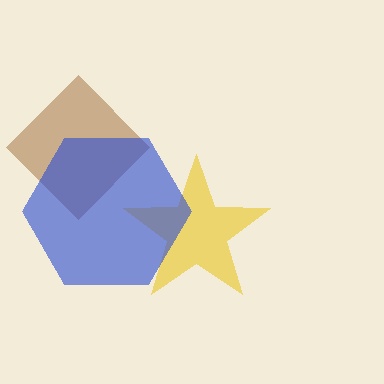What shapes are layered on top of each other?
The layered shapes are: a yellow star, a brown diamond, a blue hexagon.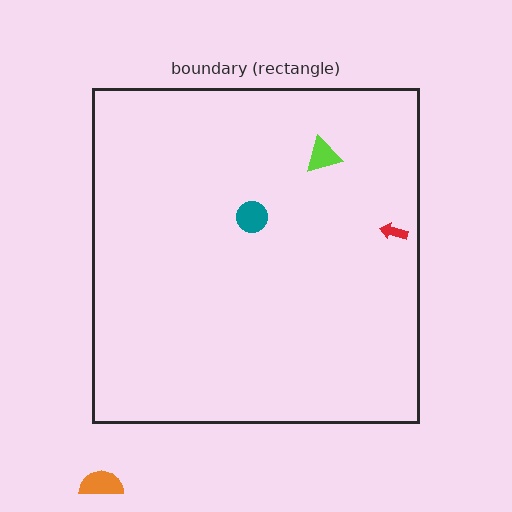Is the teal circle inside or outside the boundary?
Inside.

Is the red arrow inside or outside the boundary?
Inside.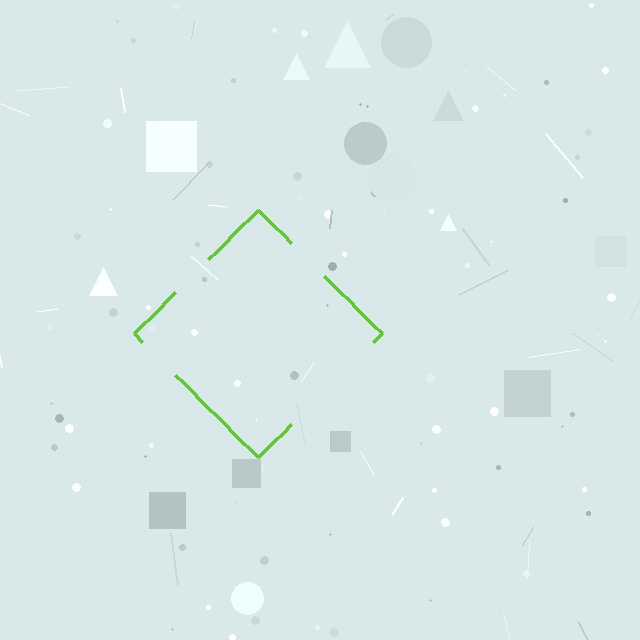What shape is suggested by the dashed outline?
The dashed outline suggests a diamond.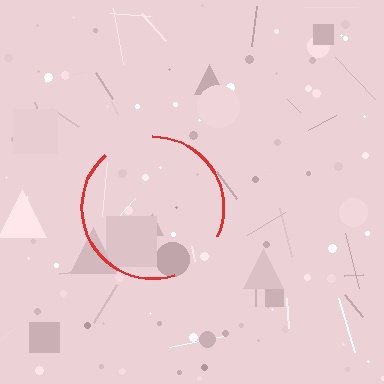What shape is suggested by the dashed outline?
The dashed outline suggests a circle.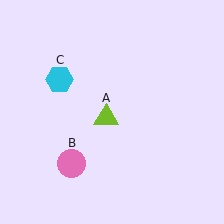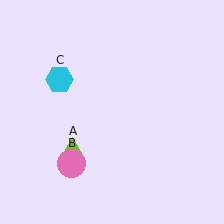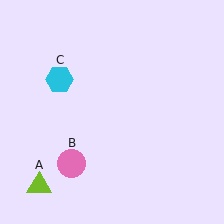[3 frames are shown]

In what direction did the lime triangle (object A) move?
The lime triangle (object A) moved down and to the left.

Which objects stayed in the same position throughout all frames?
Pink circle (object B) and cyan hexagon (object C) remained stationary.